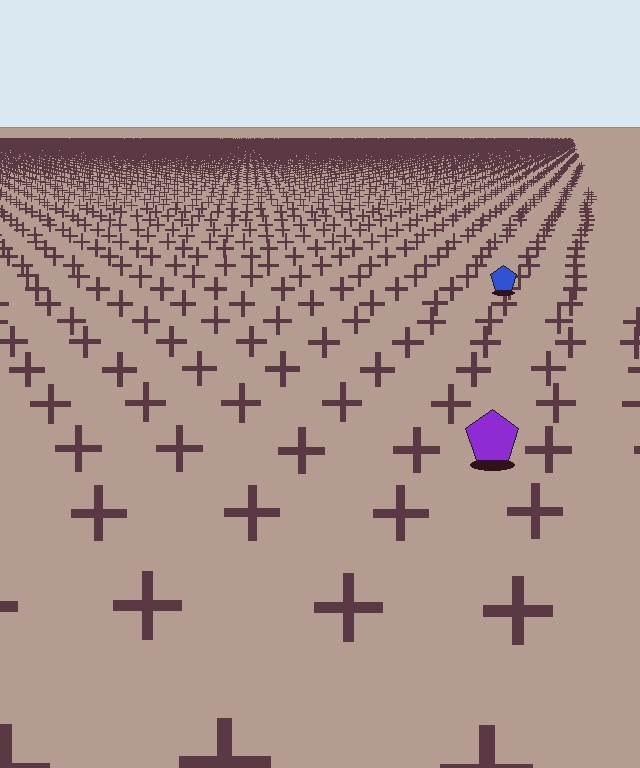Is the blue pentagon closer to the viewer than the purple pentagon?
No. The purple pentagon is closer — you can tell from the texture gradient: the ground texture is coarser near it.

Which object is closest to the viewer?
The purple pentagon is closest. The texture marks near it are larger and more spread out.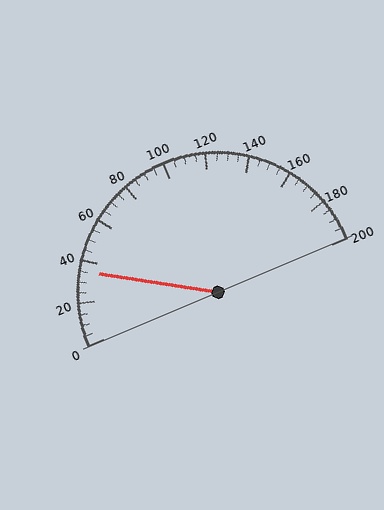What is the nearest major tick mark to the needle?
The nearest major tick mark is 40.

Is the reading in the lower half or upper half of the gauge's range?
The reading is in the lower half of the range (0 to 200).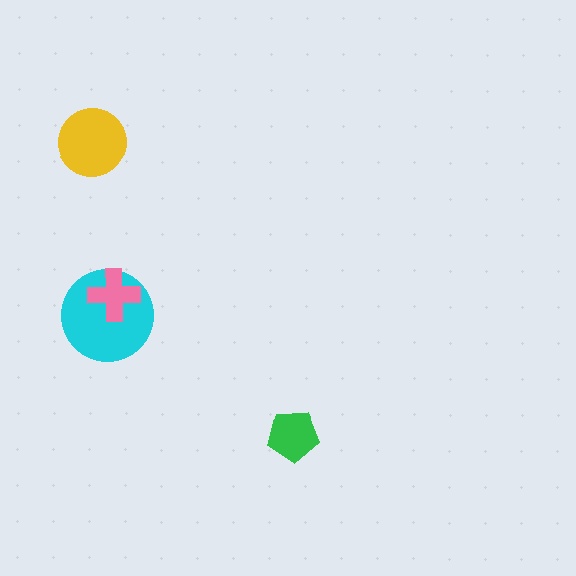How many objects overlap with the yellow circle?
0 objects overlap with the yellow circle.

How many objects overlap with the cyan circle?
1 object overlaps with the cyan circle.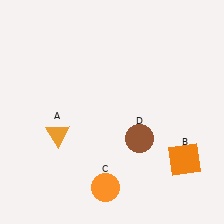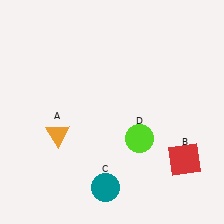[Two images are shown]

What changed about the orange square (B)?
In Image 1, B is orange. In Image 2, it changed to red.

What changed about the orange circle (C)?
In Image 1, C is orange. In Image 2, it changed to teal.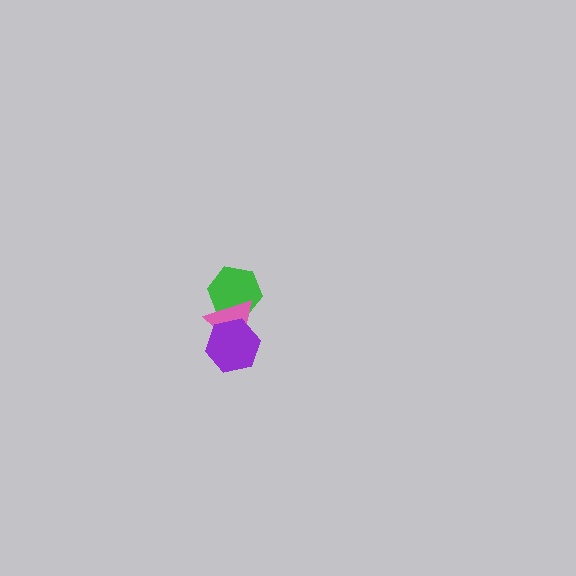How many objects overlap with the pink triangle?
2 objects overlap with the pink triangle.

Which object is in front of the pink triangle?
The purple hexagon is in front of the pink triangle.